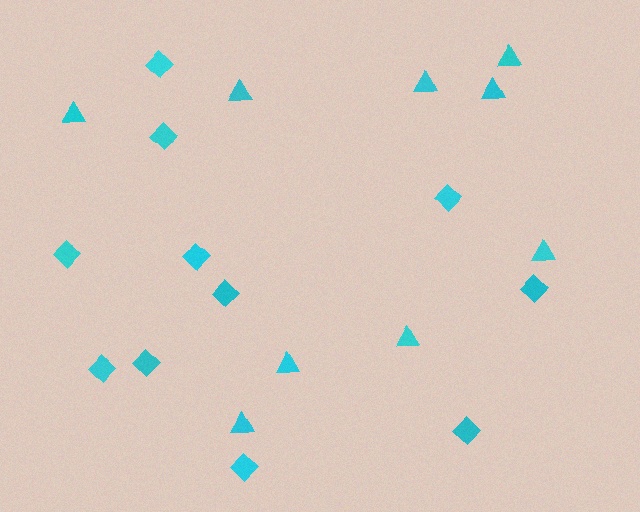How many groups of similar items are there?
There are 2 groups: one group of triangles (9) and one group of diamonds (11).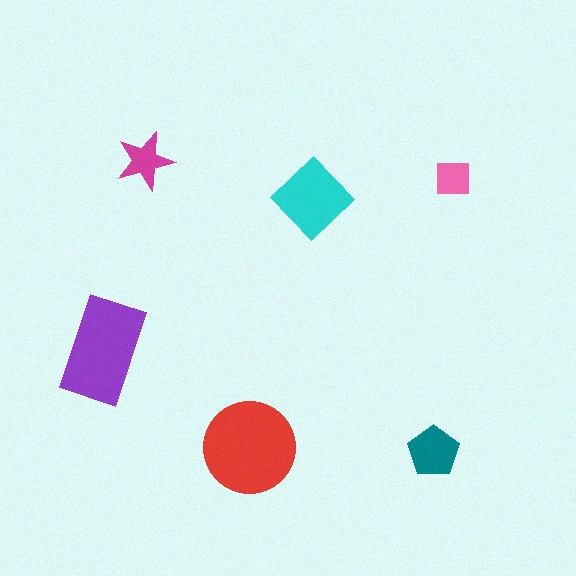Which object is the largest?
The red circle.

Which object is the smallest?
The pink square.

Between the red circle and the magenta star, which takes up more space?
The red circle.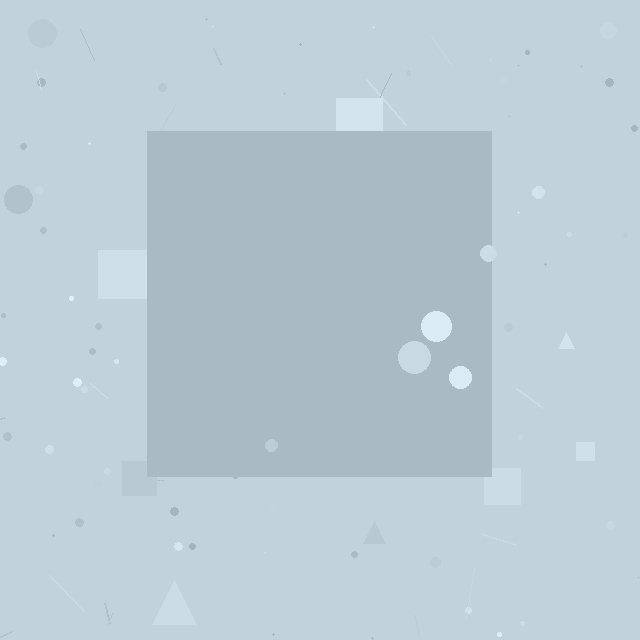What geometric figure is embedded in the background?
A square is embedded in the background.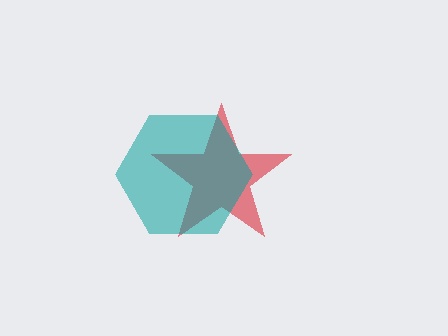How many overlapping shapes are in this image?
There are 2 overlapping shapes in the image.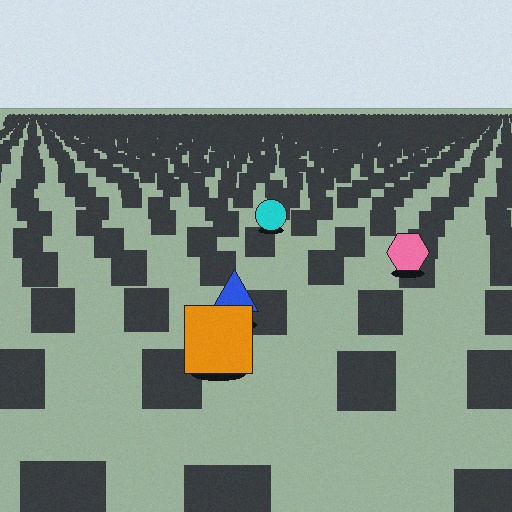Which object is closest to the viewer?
The orange square is closest. The texture marks near it are larger and more spread out.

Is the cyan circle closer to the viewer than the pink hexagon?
No. The pink hexagon is closer — you can tell from the texture gradient: the ground texture is coarser near it.